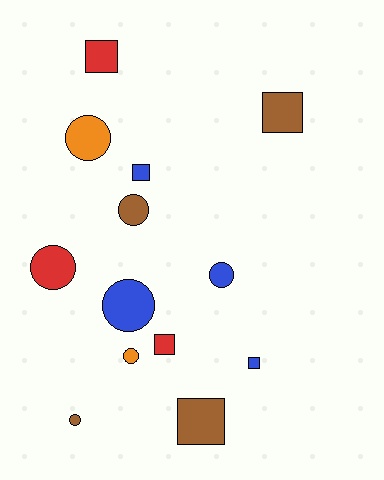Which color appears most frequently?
Blue, with 4 objects.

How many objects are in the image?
There are 13 objects.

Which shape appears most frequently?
Circle, with 7 objects.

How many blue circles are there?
There are 2 blue circles.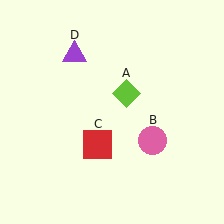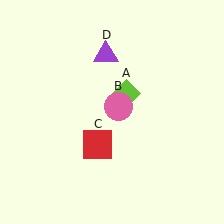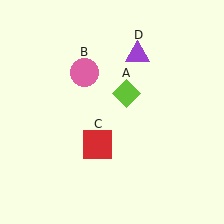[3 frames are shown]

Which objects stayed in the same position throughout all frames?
Lime diamond (object A) and red square (object C) remained stationary.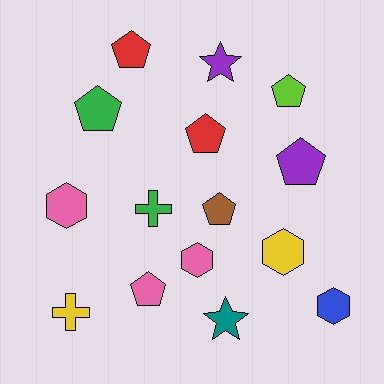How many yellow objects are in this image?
There are 2 yellow objects.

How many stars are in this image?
There are 2 stars.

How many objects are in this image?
There are 15 objects.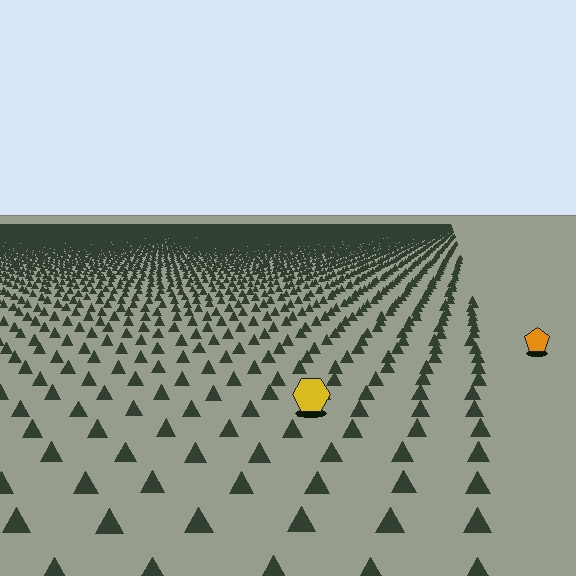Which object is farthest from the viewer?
The orange pentagon is farthest from the viewer. It appears smaller and the ground texture around it is denser.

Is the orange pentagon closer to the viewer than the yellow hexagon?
No. The yellow hexagon is closer — you can tell from the texture gradient: the ground texture is coarser near it.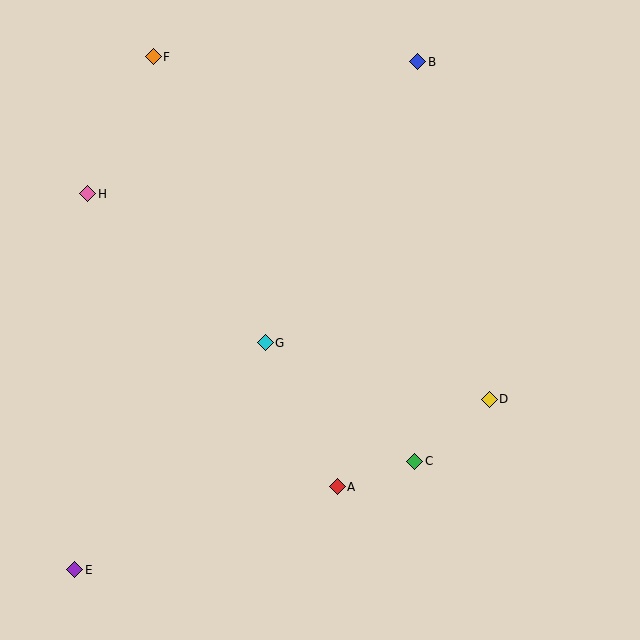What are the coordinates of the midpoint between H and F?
The midpoint between H and F is at (120, 125).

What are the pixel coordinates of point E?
Point E is at (75, 570).